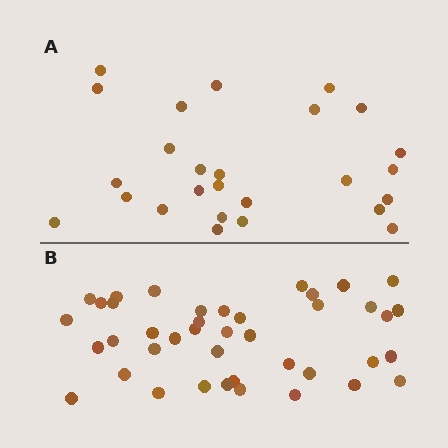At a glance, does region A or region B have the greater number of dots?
Region B (the bottom region) has more dots.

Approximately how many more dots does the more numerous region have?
Region B has approximately 15 more dots than region A.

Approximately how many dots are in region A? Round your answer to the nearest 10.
About 30 dots. (The exact count is 26, which rounds to 30.)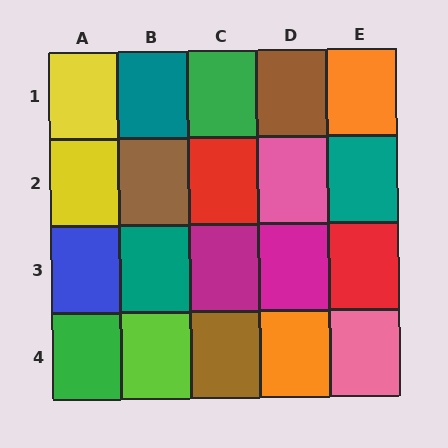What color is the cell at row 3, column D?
Magenta.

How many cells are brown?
3 cells are brown.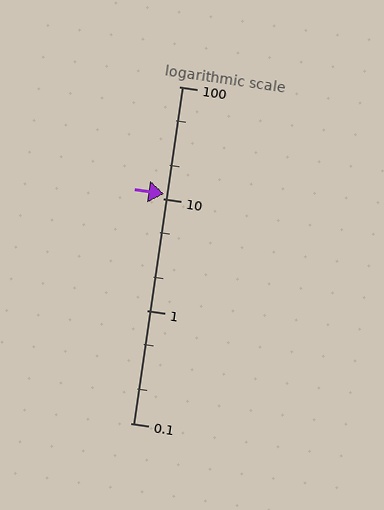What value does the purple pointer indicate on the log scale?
The pointer indicates approximately 11.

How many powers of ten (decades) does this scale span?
The scale spans 3 decades, from 0.1 to 100.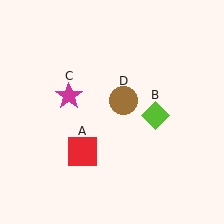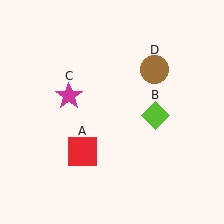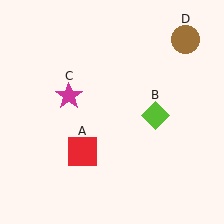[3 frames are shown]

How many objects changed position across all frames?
1 object changed position: brown circle (object D).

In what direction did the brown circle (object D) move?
The brown circle (object D) moved up and to the right.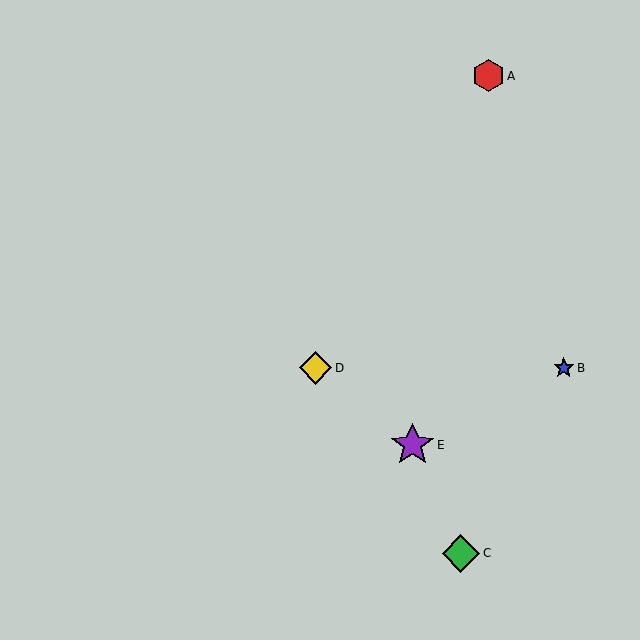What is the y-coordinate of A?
Object A is at y≈76.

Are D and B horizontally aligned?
Yes, both are at y≈368.